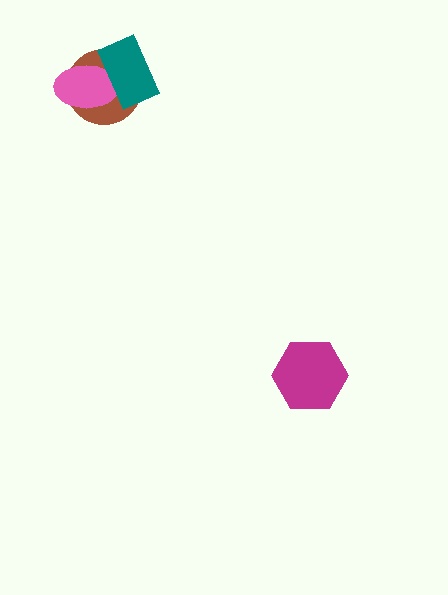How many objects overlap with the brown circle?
2 objects overlap with the brown circle.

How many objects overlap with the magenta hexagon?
0 objects overlap with the magenta hexagon.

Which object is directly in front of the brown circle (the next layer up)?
The pink ellipse is directly in front of the brown circle.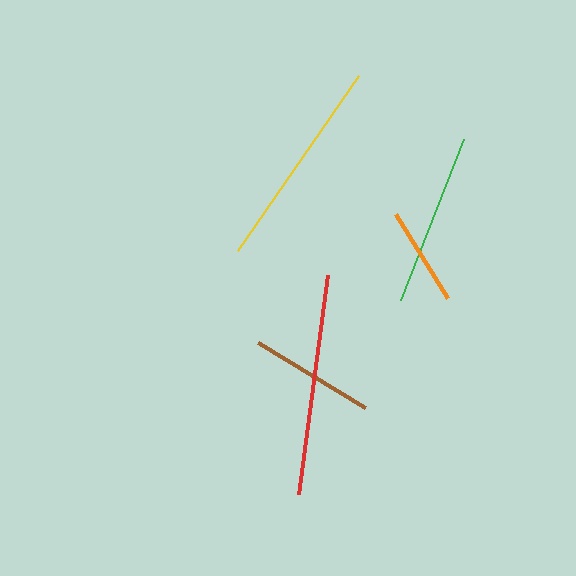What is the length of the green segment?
The green segment is approximately 173 pixels long.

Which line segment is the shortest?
The orange line is the shortest at approximately 99 pixels.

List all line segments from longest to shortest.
From longest to shortest: red, yellow, green, brown, orange.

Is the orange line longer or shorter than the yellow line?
The yellow line is longer than the orange line.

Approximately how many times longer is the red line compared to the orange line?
The red line is approximately 2.2 times the length of the orange line.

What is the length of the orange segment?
The orange segment is approximately 99 pixels long.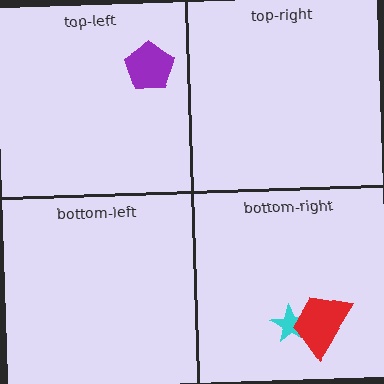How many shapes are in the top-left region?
1.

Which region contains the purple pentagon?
The top-left region.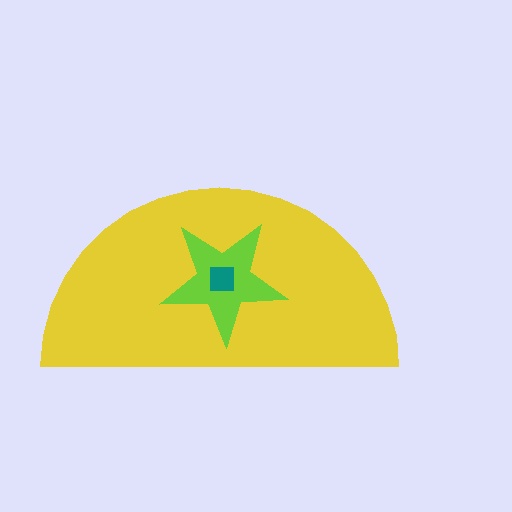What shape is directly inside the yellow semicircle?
The lime star.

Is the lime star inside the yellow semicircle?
Yes.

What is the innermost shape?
The teal square.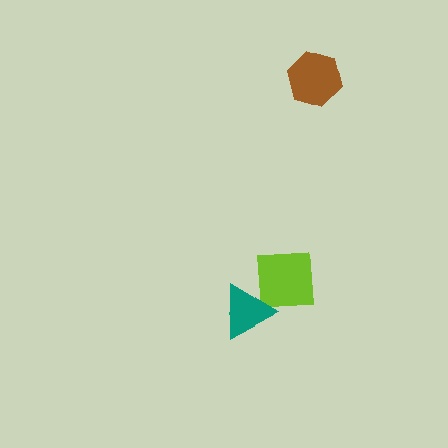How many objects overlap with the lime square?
1 object overlaps with the lime square.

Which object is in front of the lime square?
The teal triangle is in front of the lime square.